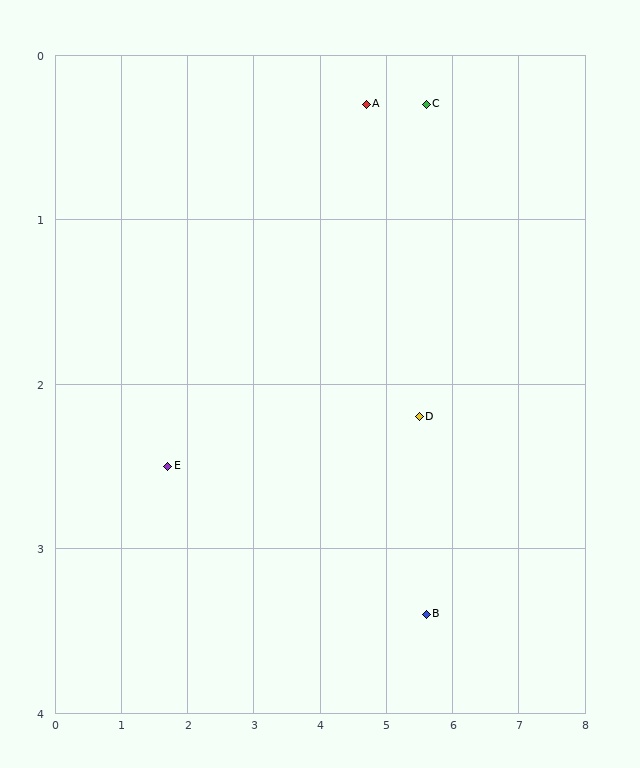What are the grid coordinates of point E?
Point E is at approximately (1.7, 2.5).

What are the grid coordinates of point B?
Point B is at approximately (5.6, 3.4).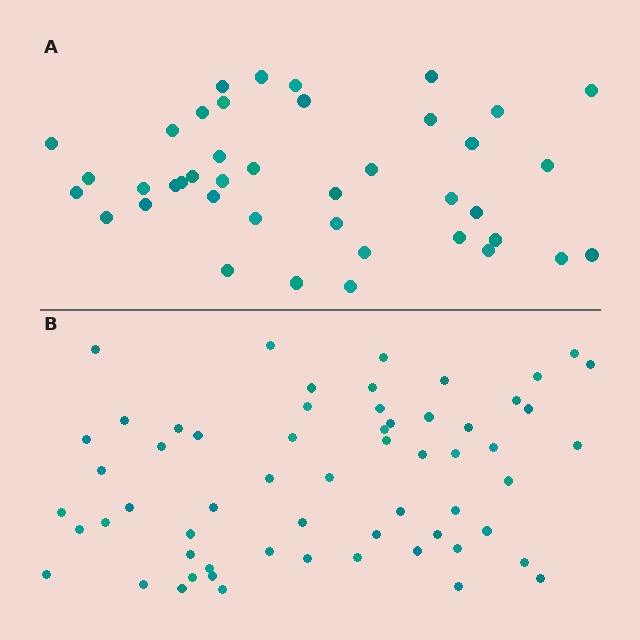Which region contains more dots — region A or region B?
Region B (the bottom region) has more dots.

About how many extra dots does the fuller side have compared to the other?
Region B has approximately 20 more dots than region A.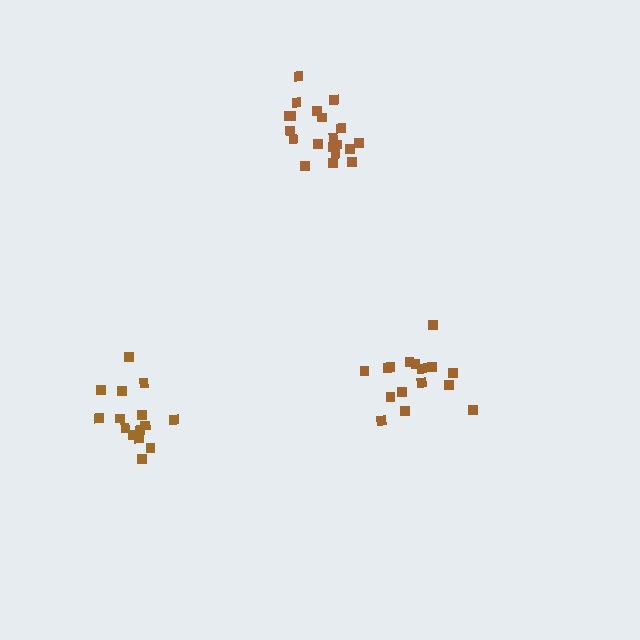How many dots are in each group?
Group 1: 20 dots, Group 2: 16 dots, Group 3: 15 dots (51 total).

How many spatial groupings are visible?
There are 3 spatial groupings.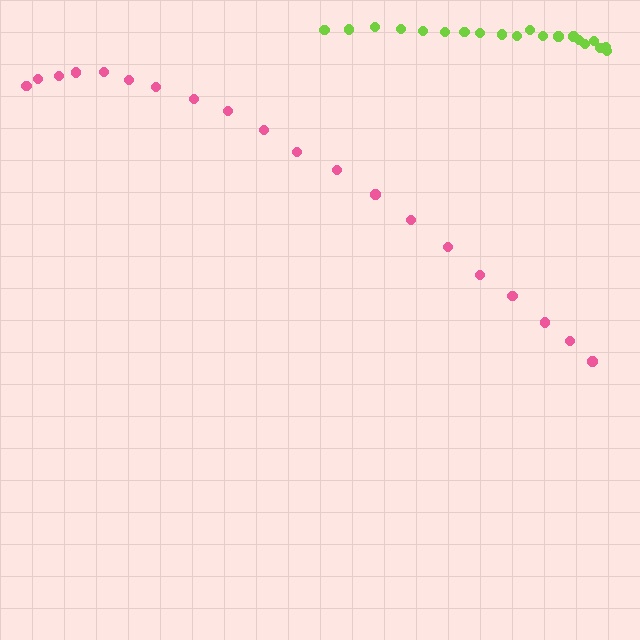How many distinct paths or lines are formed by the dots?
There are 2 distinct paths.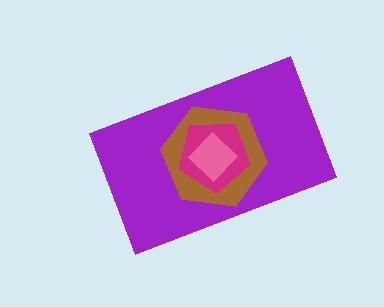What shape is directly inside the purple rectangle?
The brown hexagon.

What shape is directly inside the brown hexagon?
The magenta pentagon.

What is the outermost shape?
The purple rectangle.